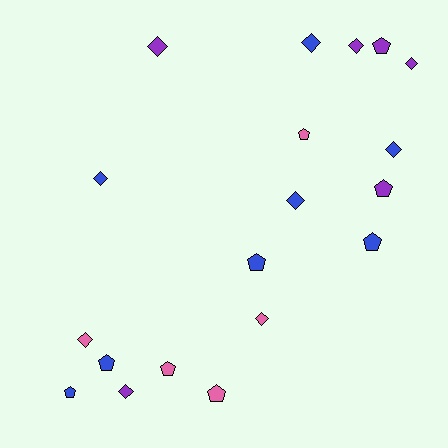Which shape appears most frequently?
Diamond, with 10 objects.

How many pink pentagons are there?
There are 3 pink pentagons.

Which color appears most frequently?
Blue, with 8 objects.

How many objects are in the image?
There are 19 objects.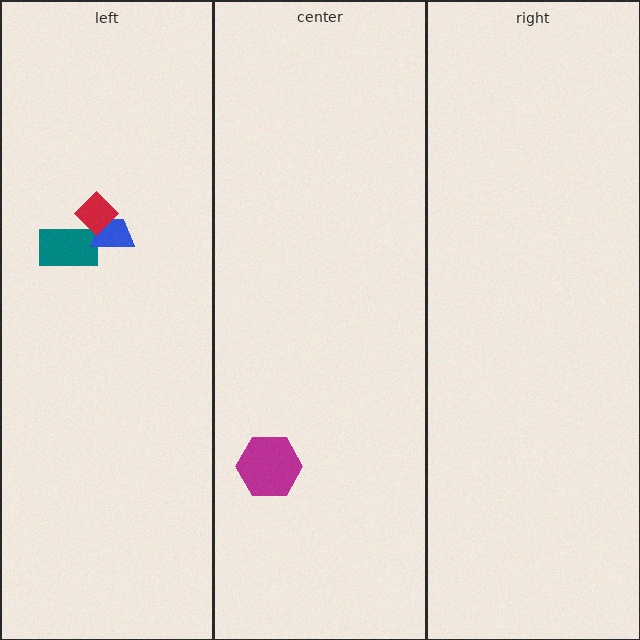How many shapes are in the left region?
3.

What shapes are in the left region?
The teal rectangle, the blue trapezoid, the red diamond.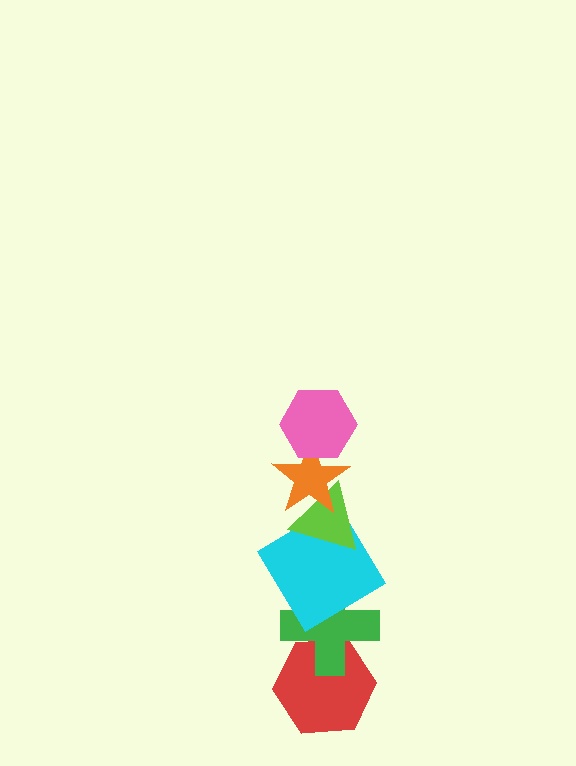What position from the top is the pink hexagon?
The pink hexagon is 1st from the top.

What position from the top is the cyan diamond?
The cyan diamond is 4th from the top.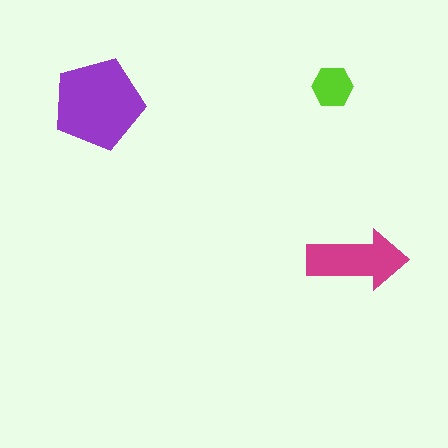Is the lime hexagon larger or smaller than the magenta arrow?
Smaller.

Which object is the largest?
The purple pentagon.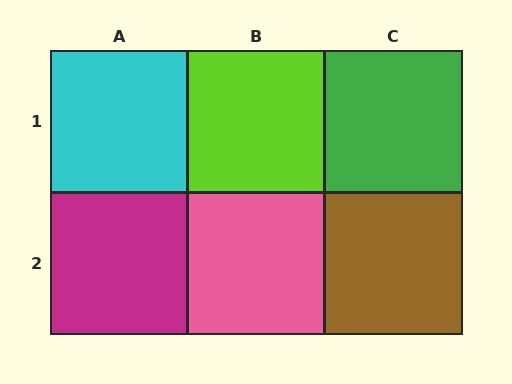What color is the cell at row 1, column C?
Green.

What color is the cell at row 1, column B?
Lime.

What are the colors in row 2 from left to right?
Magenta, pink, brown.